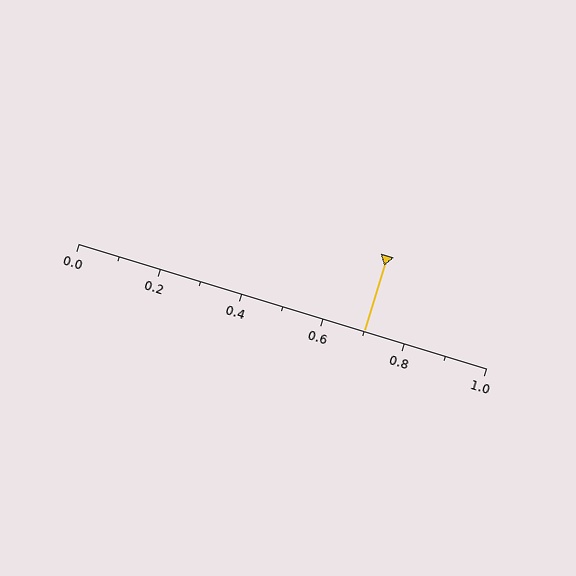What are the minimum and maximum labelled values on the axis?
The axis runs from 0.0 to 1.0.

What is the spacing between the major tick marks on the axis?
The major ticks are spaced 0.2 apart.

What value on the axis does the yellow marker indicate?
The marker indicates approximately 0.7.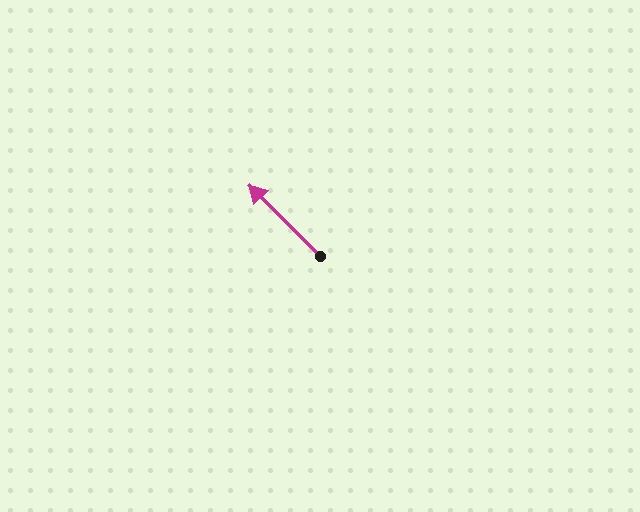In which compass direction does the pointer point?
Northwest.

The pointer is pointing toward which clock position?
Roughly 10 o'clock.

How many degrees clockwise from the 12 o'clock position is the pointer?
Approximately 315 degrees.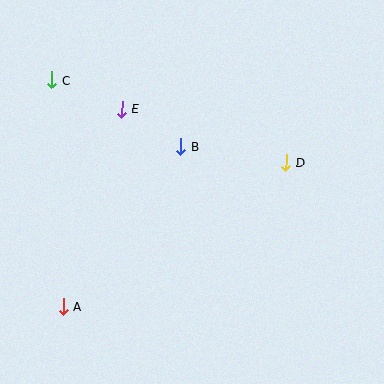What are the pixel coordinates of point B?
Point B is at (181, 147).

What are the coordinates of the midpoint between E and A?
The midpoint between E and A is at (92, 208).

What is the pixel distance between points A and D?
The distance between A and D is 265 pixels.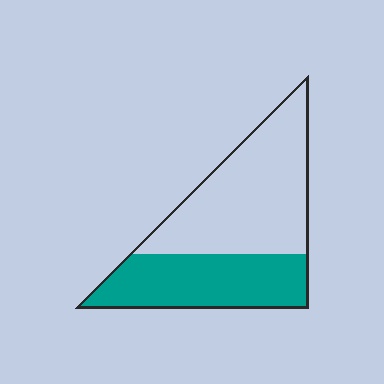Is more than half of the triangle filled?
No.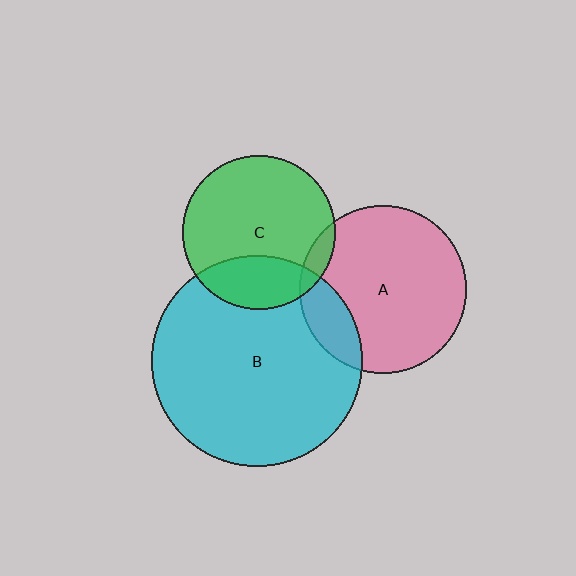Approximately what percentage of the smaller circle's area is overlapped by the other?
Approximately 15%.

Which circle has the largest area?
Circle B (cyan).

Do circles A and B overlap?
Yes.